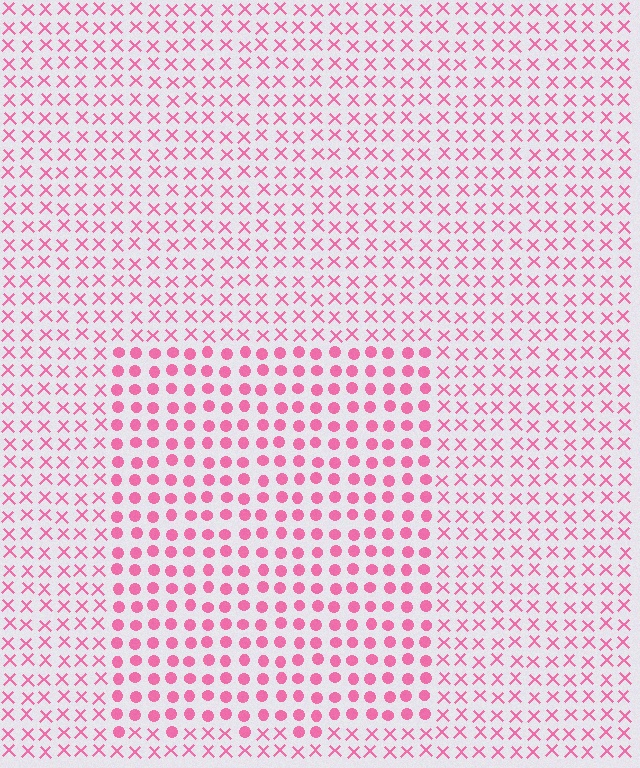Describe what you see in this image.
The image is filled with small pink elements arranged in a uniform grid. A rectangle-shaped region contains circles, while the surrounding area contains X marks. The boundary is defined purely by the change in element shape.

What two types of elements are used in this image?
The image uses circles inside the rectangle region and X marks outside it.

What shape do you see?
I see a rectangle.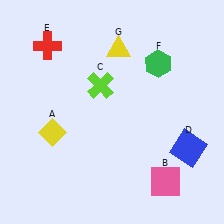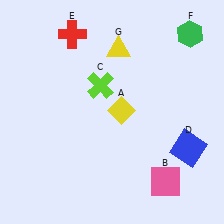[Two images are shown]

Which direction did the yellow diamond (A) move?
The yellow diamond (A) moved right.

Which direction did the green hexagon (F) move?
The green hexagon (F) moved right.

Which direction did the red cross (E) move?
The red cross (E) moved right.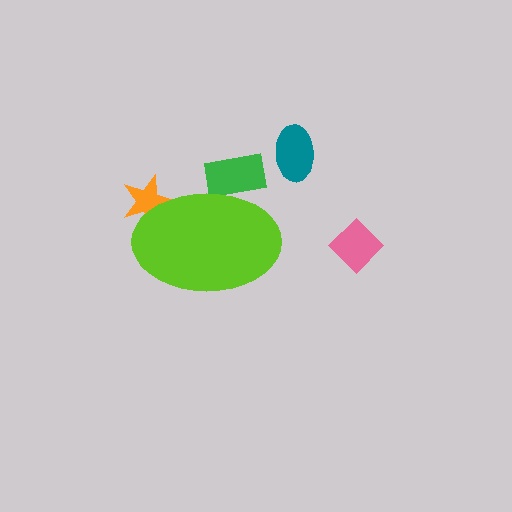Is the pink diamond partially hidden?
No, the pink diamond is fully visible.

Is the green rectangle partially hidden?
Yes, the green rectangle is partially hidden behind the lime ellipse.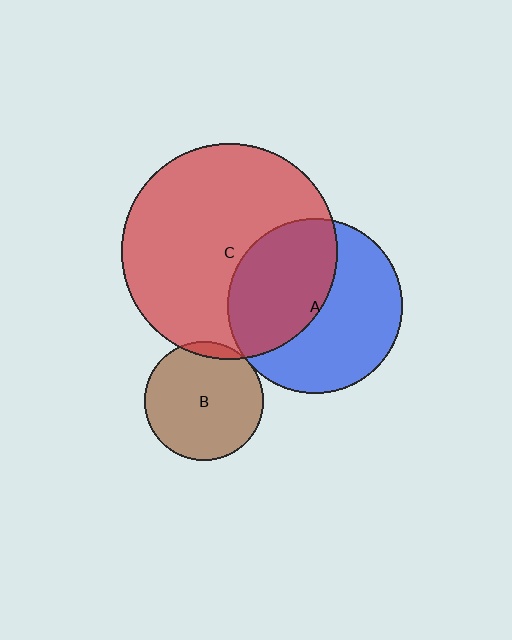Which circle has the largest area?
Circle C (red).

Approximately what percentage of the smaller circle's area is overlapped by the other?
Approximately 5%.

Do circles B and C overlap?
Yes.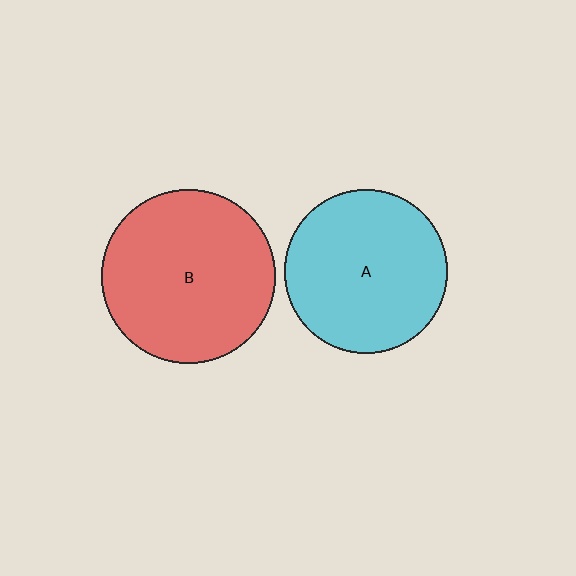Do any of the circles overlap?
No, none of the circles overlap.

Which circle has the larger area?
Circle B (red).